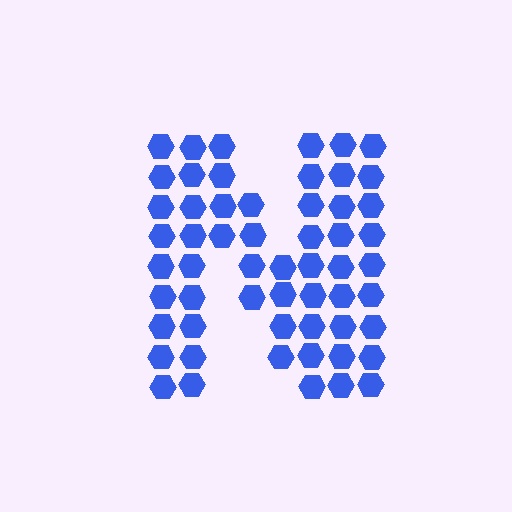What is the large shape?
The large shape is the letter N.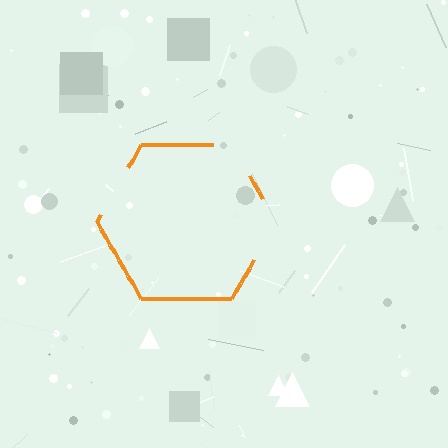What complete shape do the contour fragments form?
The contour fragments form a hexagon.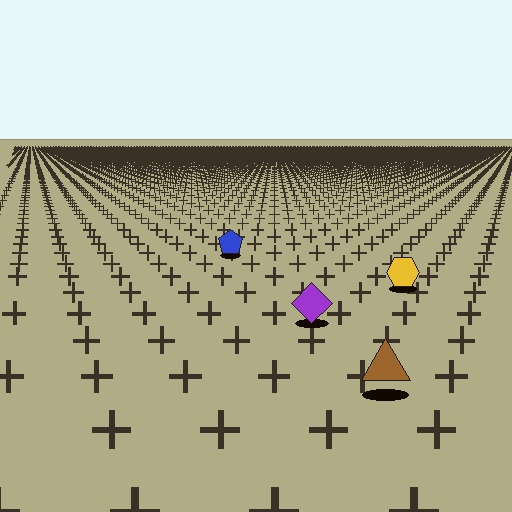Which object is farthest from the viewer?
The blue pentagon is farthest from the viewer. It appears smaller and the ground texture around it is denser.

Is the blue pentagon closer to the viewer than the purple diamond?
No. The purple diamond is closer — you can tell from the texture gradient: the ground texture is coarser near it.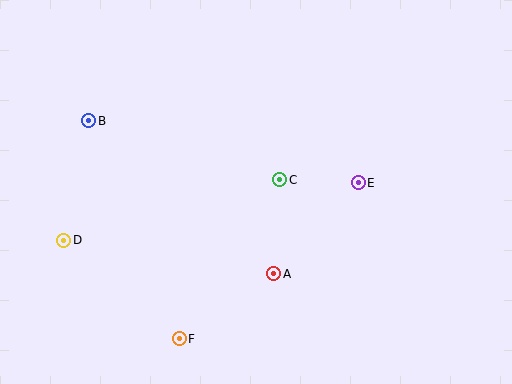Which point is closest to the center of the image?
Point C at (280, 180) is closest to the center.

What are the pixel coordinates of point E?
Point E is at (358, 183).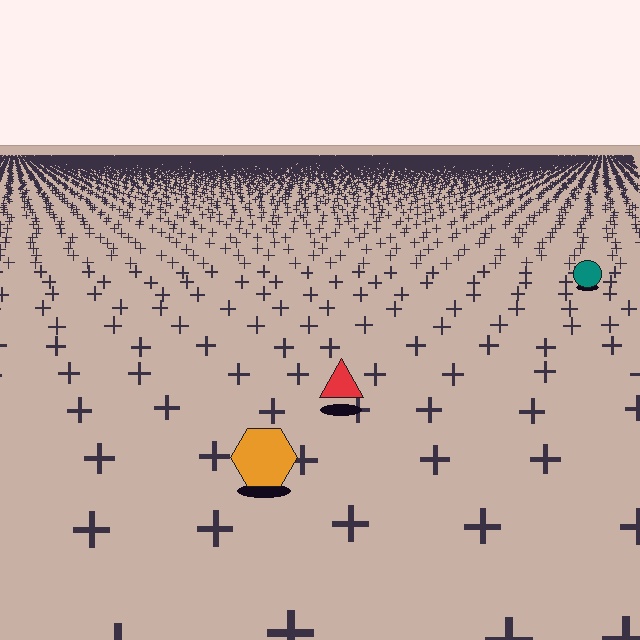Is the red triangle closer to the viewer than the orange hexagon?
No. The orange hexagon is closer — you can tell from the texture gradient: the ground texture is coarser near it.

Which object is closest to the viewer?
The orange hexagon is closest. The texture marks near it are larger and more spread out.